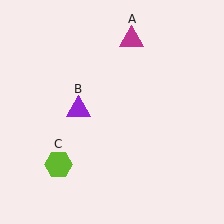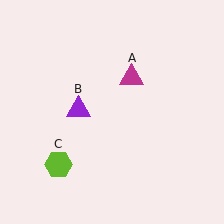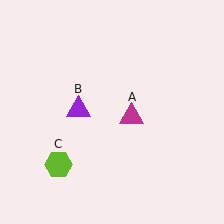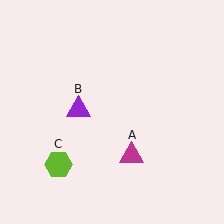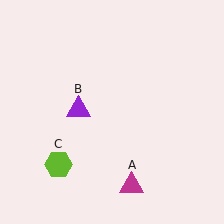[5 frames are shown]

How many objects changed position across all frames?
1 object changed position: magenta triangle (object A).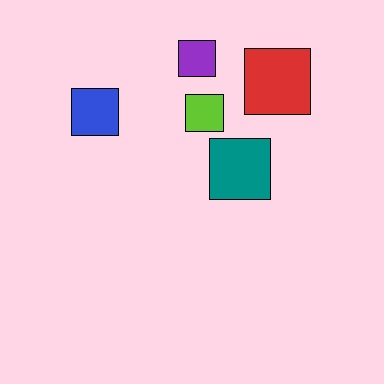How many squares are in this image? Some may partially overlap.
There are 5 squares.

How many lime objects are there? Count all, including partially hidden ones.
There is 1 lime object.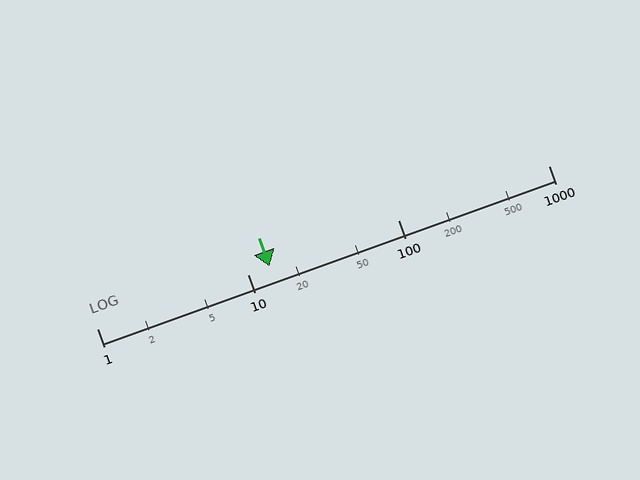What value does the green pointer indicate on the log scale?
The pointer indicates approximately 14.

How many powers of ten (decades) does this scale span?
The scale spans 3 decades, from 1 to 1000.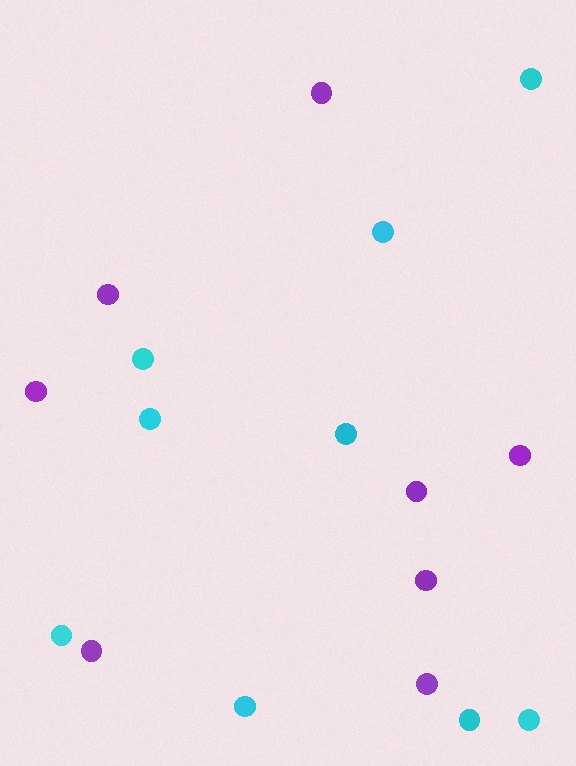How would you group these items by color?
There are 2 groups: one group of purple circles (8) and one group of cyan circles (9).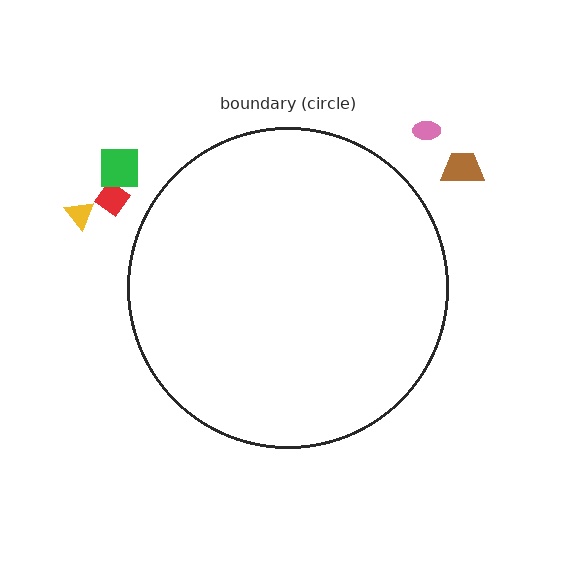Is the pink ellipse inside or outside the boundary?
Outside.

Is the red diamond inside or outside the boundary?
Outside.